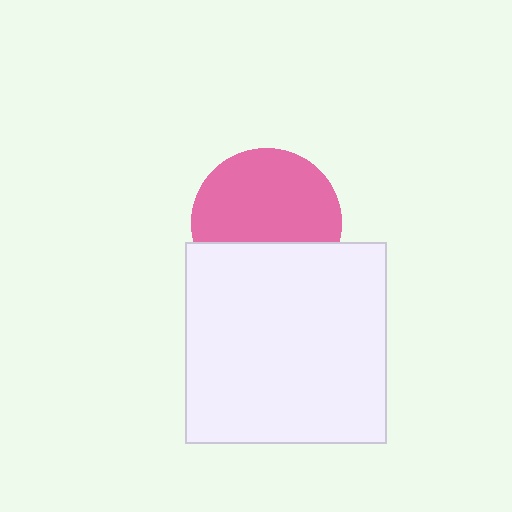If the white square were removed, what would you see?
You would see the complete pink circle.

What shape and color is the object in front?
The object in front is a white square.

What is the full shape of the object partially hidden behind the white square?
The partially hidden object is a pink circle.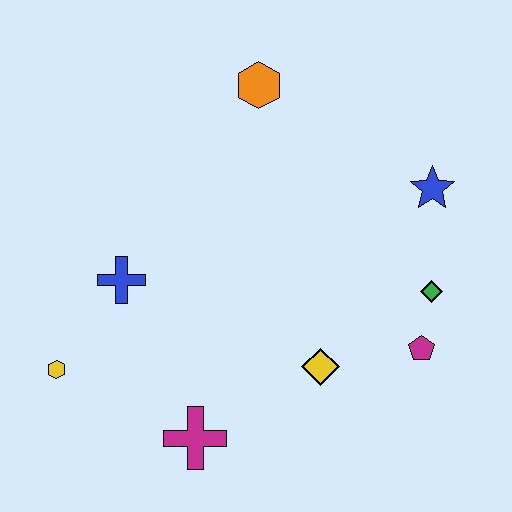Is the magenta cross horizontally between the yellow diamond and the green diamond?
No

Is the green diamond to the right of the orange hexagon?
Yes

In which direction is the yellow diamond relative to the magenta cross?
The yellow diamond is to the right of the magenta cross.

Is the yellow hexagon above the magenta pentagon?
No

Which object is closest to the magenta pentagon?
The green diamond is closest to the magenta pentagon.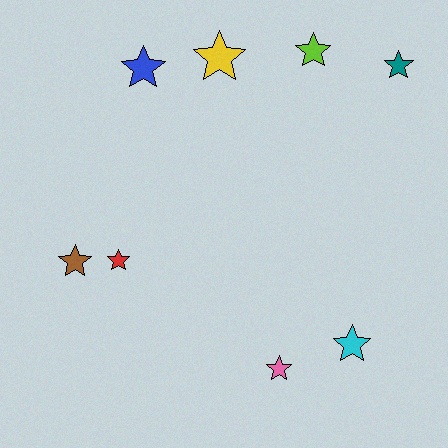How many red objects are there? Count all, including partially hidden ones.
There is 1 red object.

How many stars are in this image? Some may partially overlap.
There are 8 stars.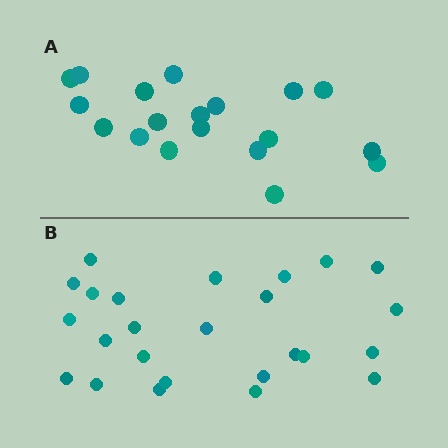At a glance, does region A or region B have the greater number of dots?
Region B (the bottom region) has more dots.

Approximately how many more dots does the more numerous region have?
Region B has about 6 more dots than region A.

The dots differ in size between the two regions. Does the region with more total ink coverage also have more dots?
No. Region A has more total ink coverage because its dots are larger, but region B actually contains more individual dots. Total area can be misleading — the number of items is what matters here.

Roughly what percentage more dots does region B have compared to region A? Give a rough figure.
About 30% more.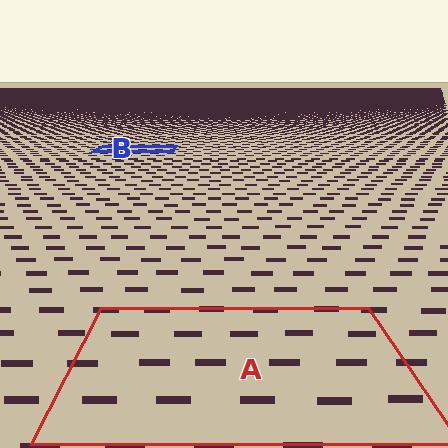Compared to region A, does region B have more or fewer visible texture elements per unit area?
Region B has more texture elements per unit area — they are packed more densely because it is farther away.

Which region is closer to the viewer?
Region A is closer. The texture elements there are larger and more spread out.